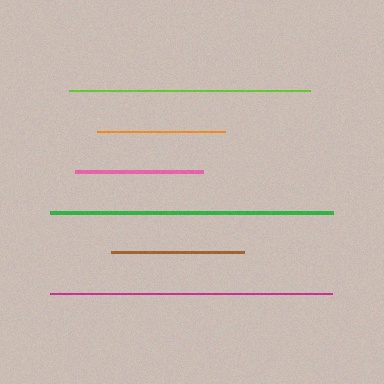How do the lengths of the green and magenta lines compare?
The green and magenta lines are approximately the same length.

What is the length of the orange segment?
The orange segment is approximately 129 pixels long.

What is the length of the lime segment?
The lime segment is approximately 241 pixels long.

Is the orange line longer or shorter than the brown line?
The brown line is longer than the orange line.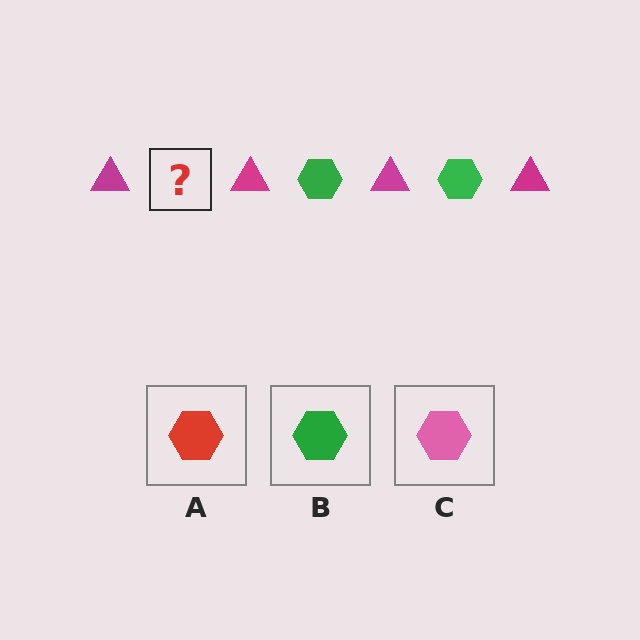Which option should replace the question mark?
Option B.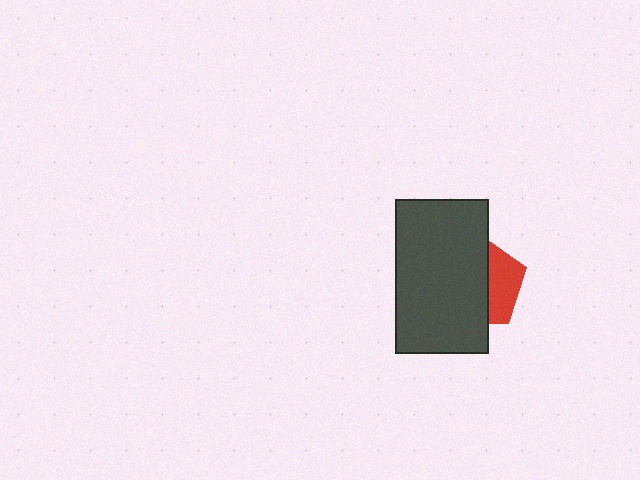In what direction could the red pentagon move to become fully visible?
The red pentagon could move right. That would shift it out from behind the dark gray rectangle entirely.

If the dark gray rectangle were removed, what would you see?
You would see the complete red pentagon.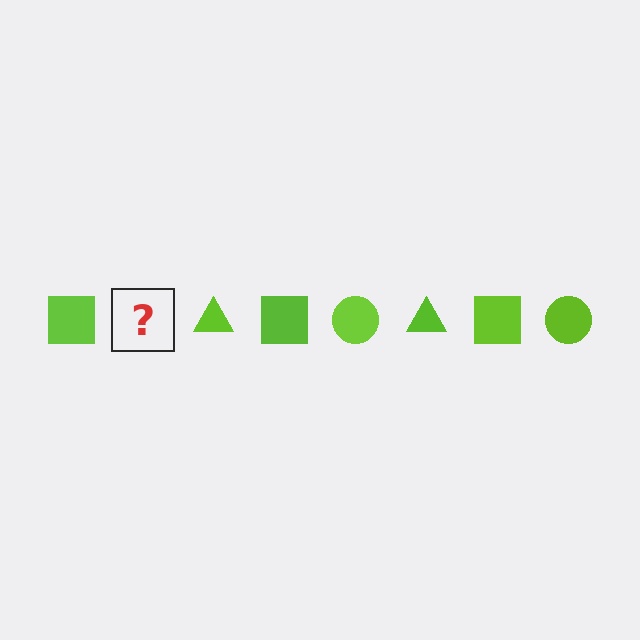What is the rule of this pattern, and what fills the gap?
The rule is that the pattern cycles through square, circle, triangle shapes in lime. The gap should be filled with a lime circle.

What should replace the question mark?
The question mark should be replaced with a lime circle.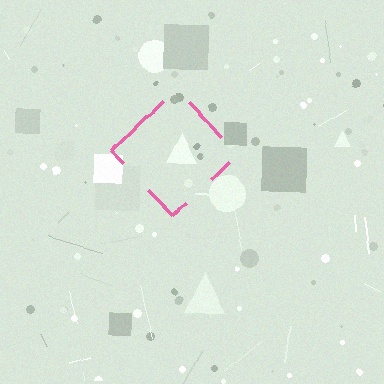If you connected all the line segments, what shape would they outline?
They would outline a diamond.